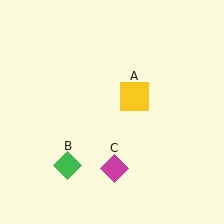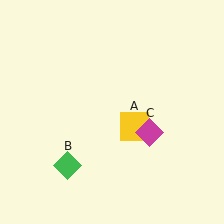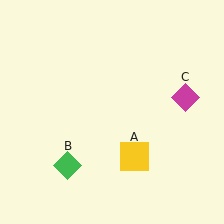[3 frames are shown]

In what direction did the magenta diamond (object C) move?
The magenta diamond (object C) moved up and to the right.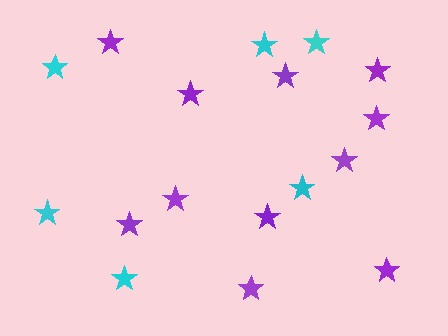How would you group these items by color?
There are 2 groups: one group of purple stars (11) and one group of cyan stars (6).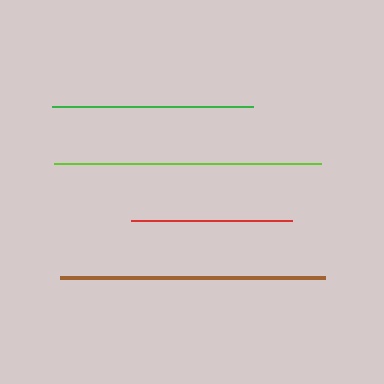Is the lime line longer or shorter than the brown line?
The lime line is longer than the brown line.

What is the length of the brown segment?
The brown segment is approximately 265 pixels long.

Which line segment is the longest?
The lime line is the longest at approximately 267 pixels.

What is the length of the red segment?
The red segment is approximately 161 pixels long.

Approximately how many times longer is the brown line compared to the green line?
The brown line is approximately 1.3 times the length of the green line.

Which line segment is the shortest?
The red line is the shortest at approximately 161 pixels.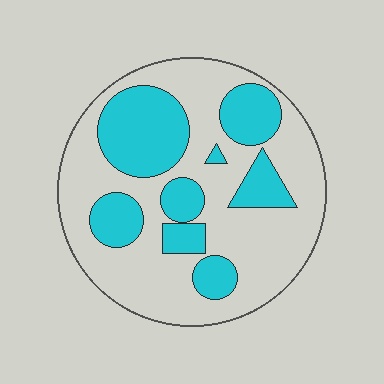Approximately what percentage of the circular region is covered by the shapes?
Approximately 35%.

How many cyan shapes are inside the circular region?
8.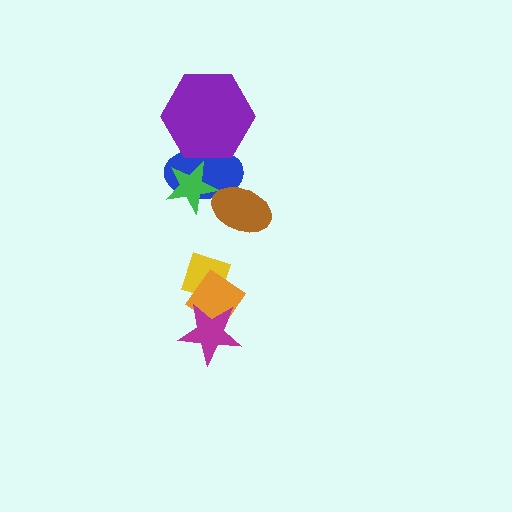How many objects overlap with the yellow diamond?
1 object overlaps with the yellow diamond.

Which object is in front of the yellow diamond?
The orange diamond is in front of the yellow diamond.